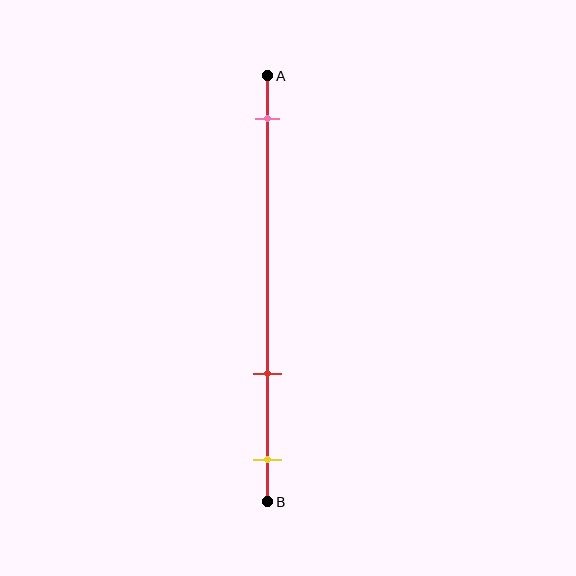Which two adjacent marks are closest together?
The red and yellow marks are the closest adjacent pair.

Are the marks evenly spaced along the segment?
No, the marks are not evenly spaced.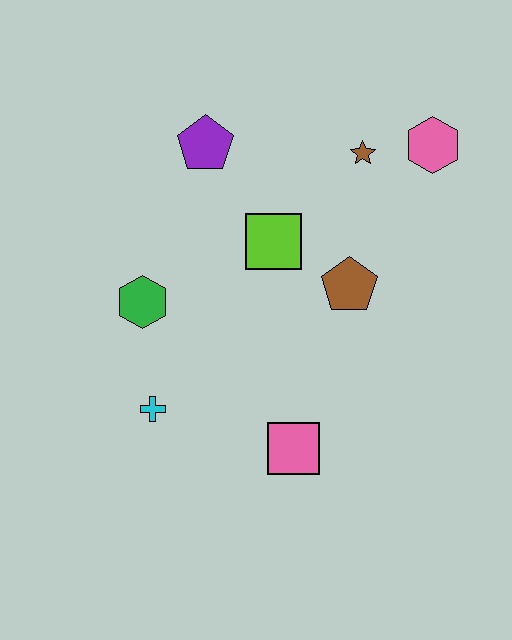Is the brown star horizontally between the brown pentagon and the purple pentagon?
No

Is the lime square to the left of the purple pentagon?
No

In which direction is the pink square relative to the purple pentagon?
The pink square is below the purple pentagon.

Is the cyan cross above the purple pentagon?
No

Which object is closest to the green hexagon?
The cyan cross is closest to the green hexagon.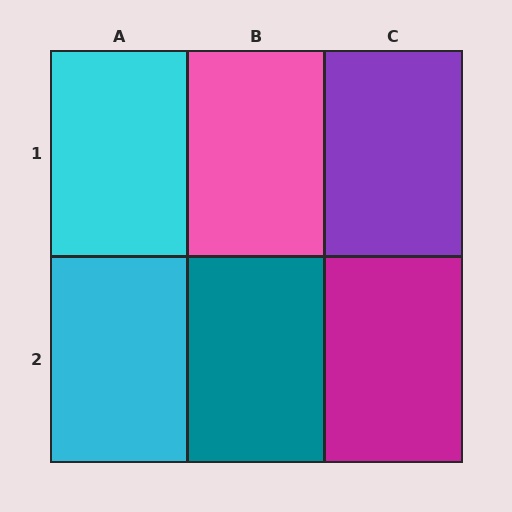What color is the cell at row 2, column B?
Teal.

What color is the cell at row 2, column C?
Magenta.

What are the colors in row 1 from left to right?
Cyan, pink, purple.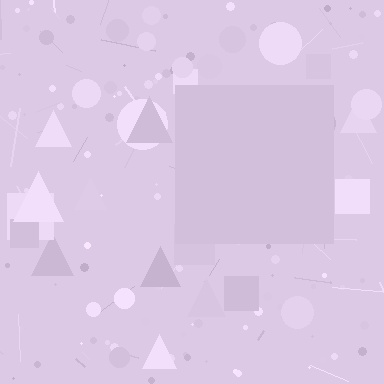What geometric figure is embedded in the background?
A square is embedded in the background.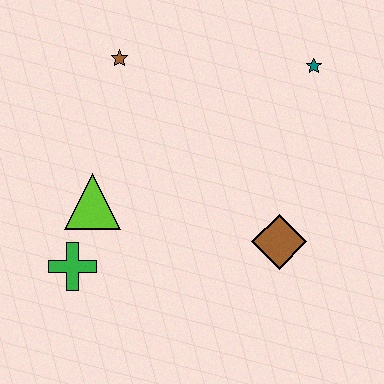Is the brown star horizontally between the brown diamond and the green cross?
Yes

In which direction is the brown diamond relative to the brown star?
The brown diamond is below the brown star.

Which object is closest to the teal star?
The brown diamond is closest to the teal star.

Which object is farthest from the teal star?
The green cross is farthest from the teal star.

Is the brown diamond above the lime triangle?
No